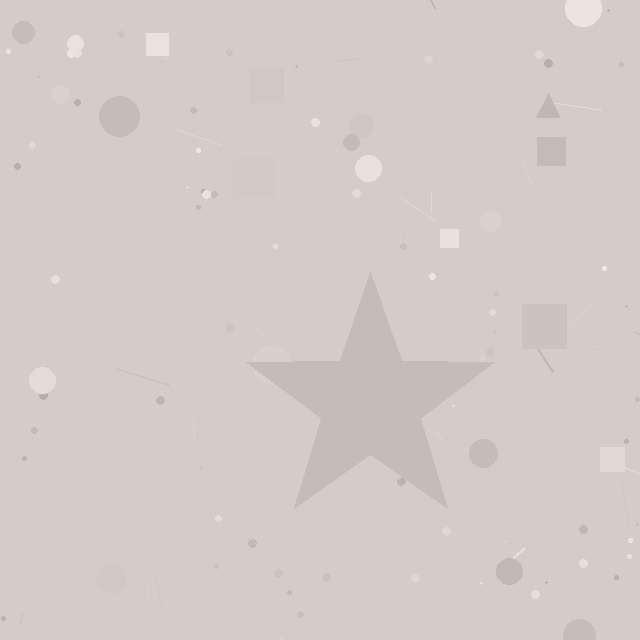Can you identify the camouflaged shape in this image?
The camouflaged shape is a star.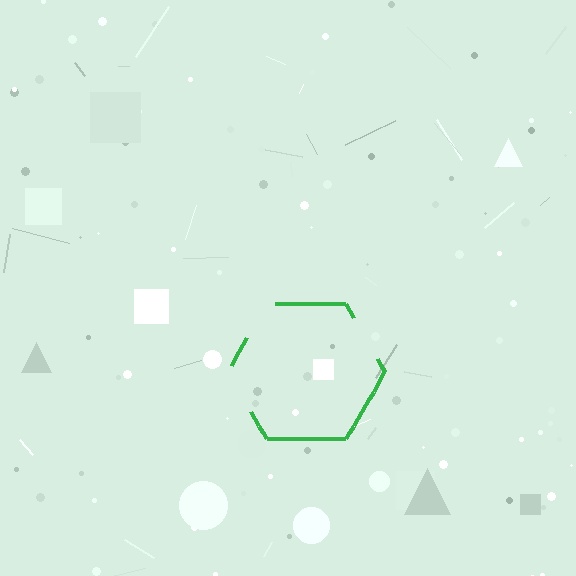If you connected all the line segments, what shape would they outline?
They would outline a hexagon.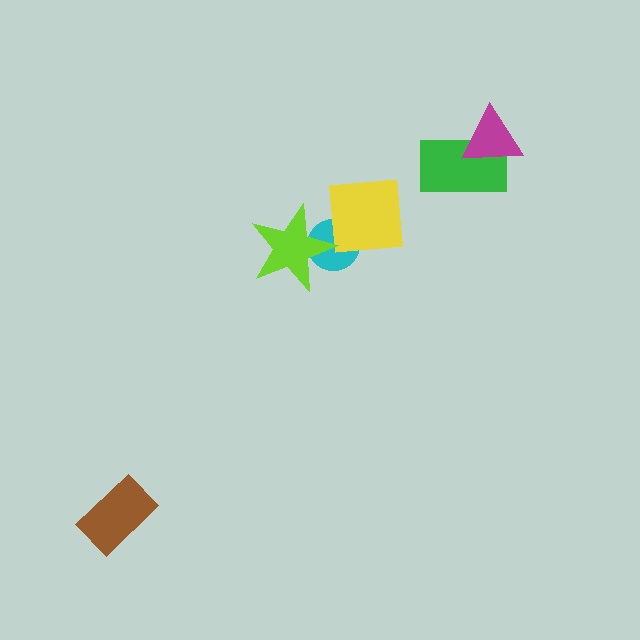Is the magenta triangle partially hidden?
No, no other shape covers it.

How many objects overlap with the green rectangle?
1 object overlaps with the green rectangle.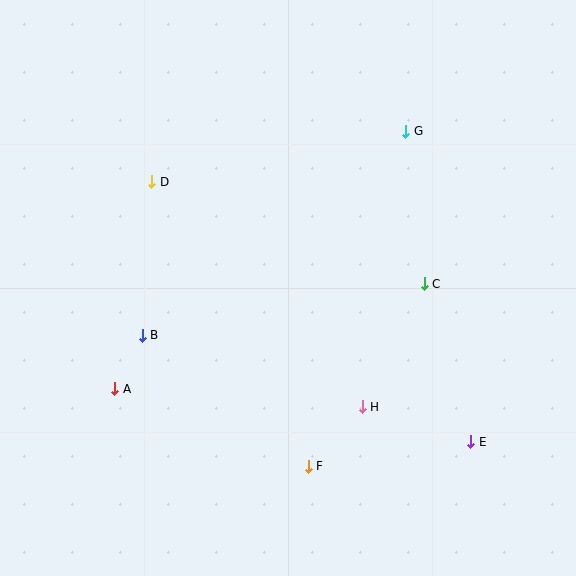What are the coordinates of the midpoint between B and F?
The midpoint between B and F is at (225, 401).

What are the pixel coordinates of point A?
Point A is at (115, 389).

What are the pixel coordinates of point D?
Point D is at (152, 182).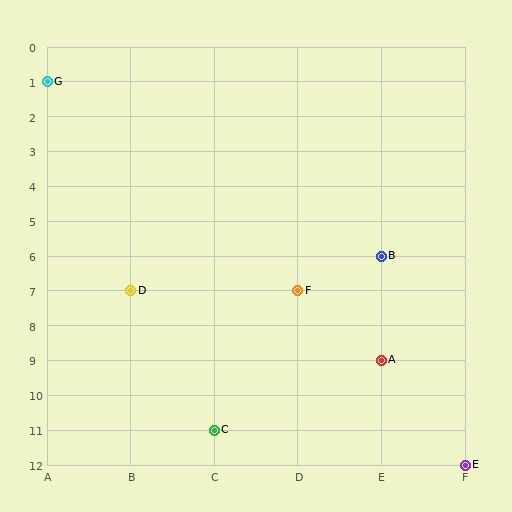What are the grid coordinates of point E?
Point E is at grid coordinates (F, 12).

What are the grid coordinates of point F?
Point F is at grid coordinates (D, 7).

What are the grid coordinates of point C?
Point C is at grid coordinates (C, 11).